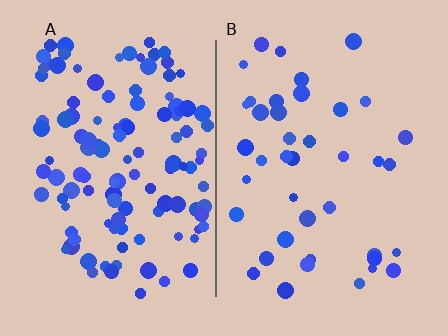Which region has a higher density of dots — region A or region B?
A (the left).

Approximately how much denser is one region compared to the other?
Approximately 2.8× — region A over region B.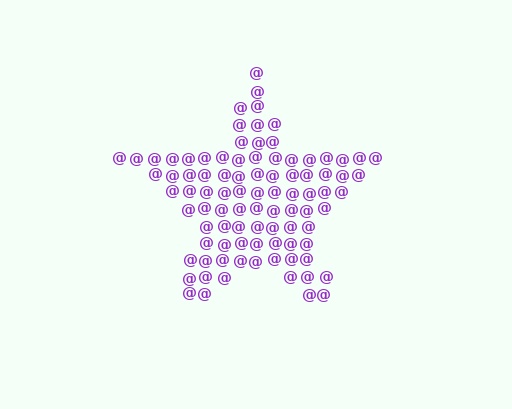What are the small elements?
The small elements are at signs.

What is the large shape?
The large shape is a star.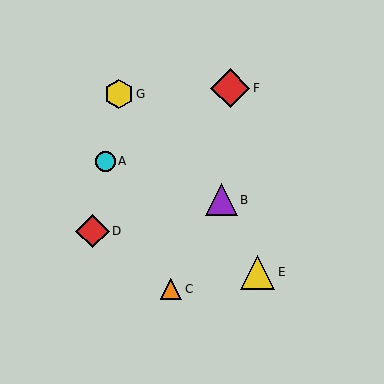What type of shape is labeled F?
Shape F is a red diamond.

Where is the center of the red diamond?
The center of the red diamond is at (92, 231).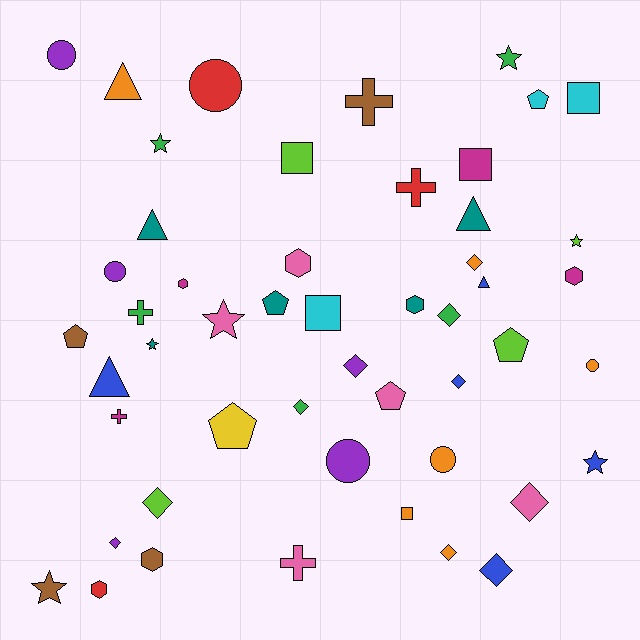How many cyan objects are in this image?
There are 3 cyan objects.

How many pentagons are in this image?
There are 6 pentagons.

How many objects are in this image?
There are 50 objects.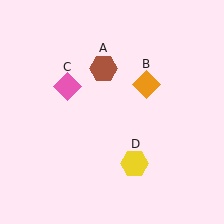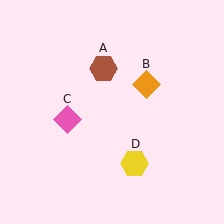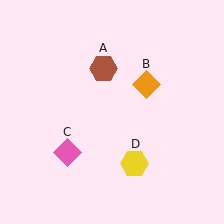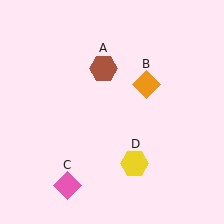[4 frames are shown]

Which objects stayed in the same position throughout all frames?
Brown hexagon (object A) and orange diamond (object B) and yellow hexagon (object D) remained stationary.